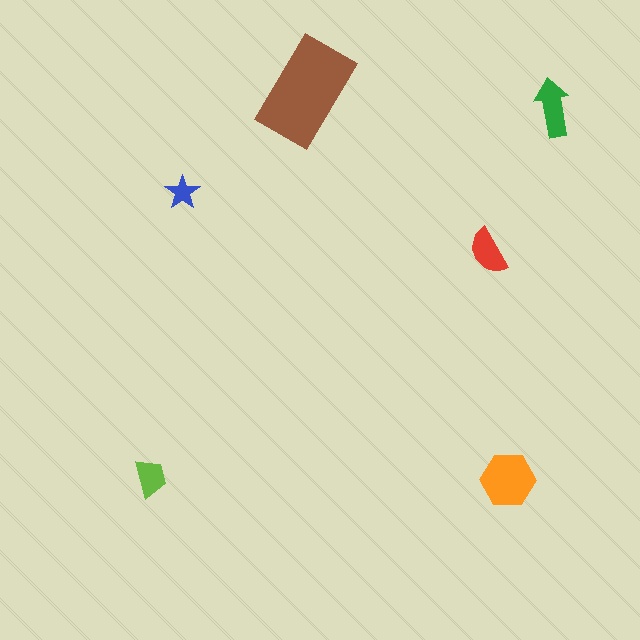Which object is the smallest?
The blue star.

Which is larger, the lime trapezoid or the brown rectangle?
The brown rectangle.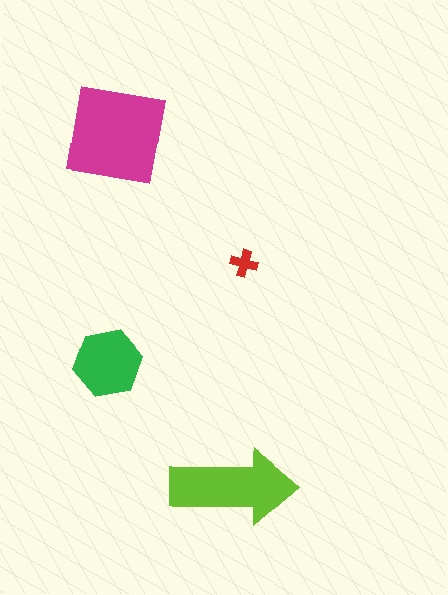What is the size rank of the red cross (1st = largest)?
4th.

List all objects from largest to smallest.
The magenta square, the lime arrow, the green hexagon, the red cross.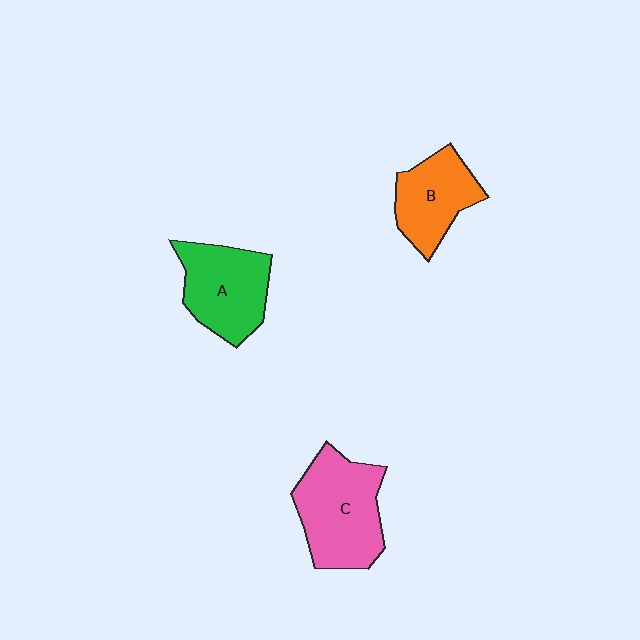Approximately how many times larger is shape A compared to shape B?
Approximately 1.2 times.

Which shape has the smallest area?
Shape B (orange).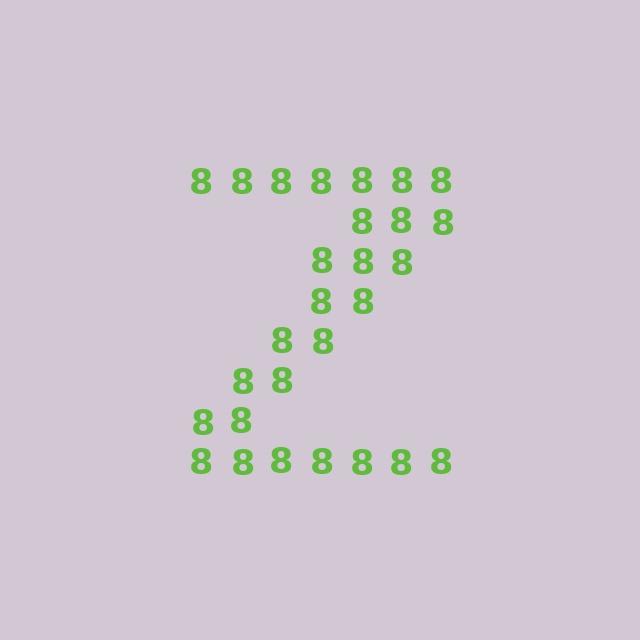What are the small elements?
The small elements are digit 8's.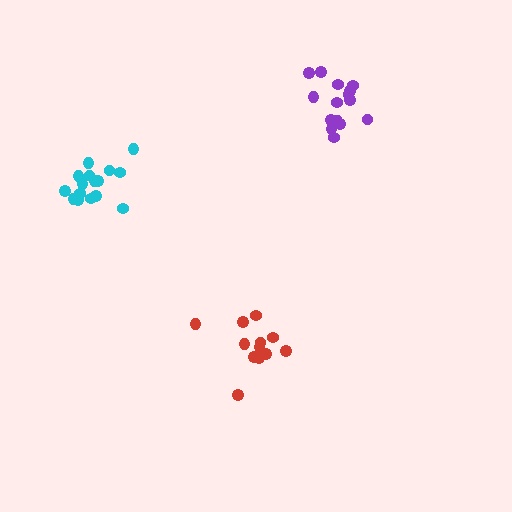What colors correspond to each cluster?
The clusters are colored: red, purple, cyan.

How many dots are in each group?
Group 1: 12 dots, Group 2: 15 dots, Group 3: 17 dots (44 total).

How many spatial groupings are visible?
There are 3 spatial groupings.